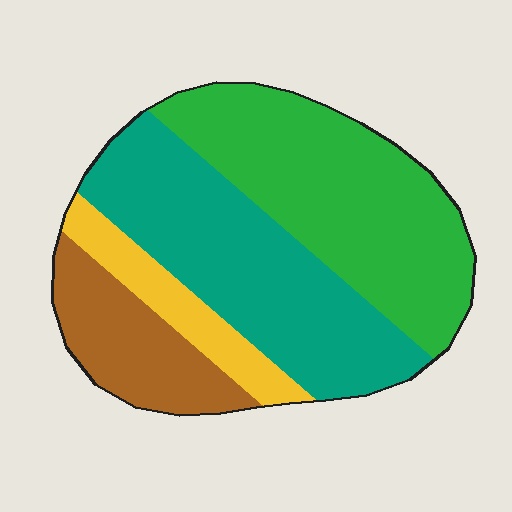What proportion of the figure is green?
Green covers around 40% of the figure.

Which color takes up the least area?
Yellow, at roughly 10%.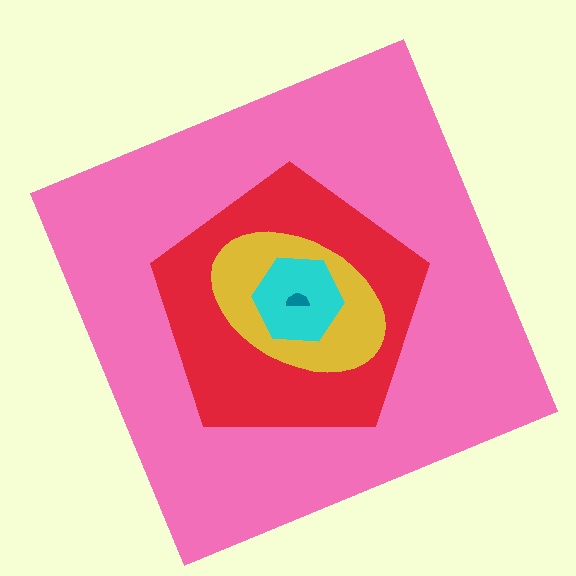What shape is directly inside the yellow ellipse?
The cyan hexagon.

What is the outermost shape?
The pink square.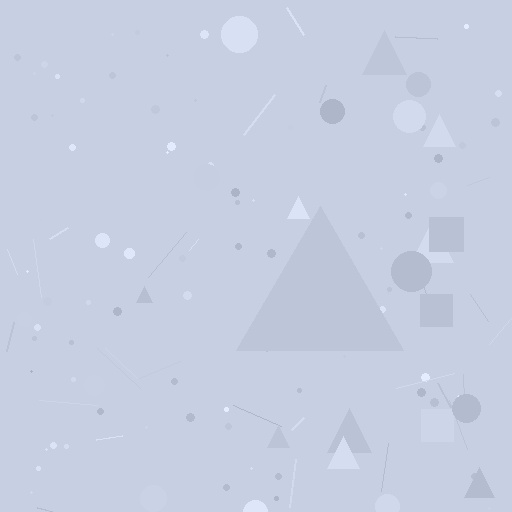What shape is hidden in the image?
A triangle is hidden in the image.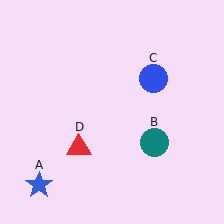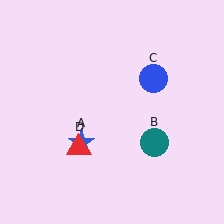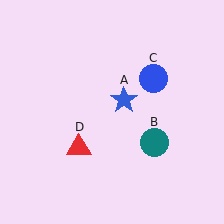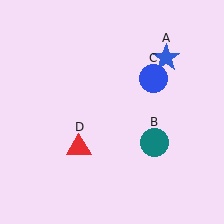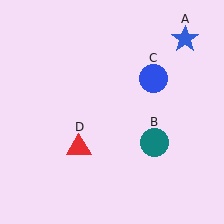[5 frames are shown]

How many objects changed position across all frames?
1 object changed position: blue star (object A).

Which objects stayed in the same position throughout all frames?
Teal circle (object B) and blue circle (object C) and red triangle (object D) remained stationary.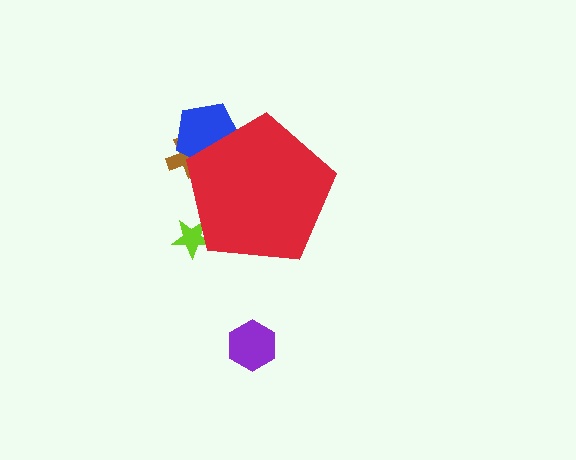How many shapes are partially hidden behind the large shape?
3 shapes are partially hidden.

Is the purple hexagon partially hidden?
No, the purple hexagon is fully visible.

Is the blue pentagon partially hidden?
Yes, the blue pentagon is partially hidden behind the red pentagon.